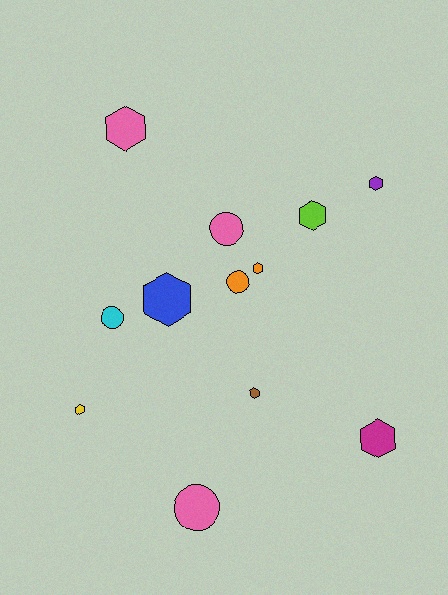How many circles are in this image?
There are 4 circles.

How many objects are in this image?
There are 12 objects.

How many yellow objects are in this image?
There is 1 yellow object.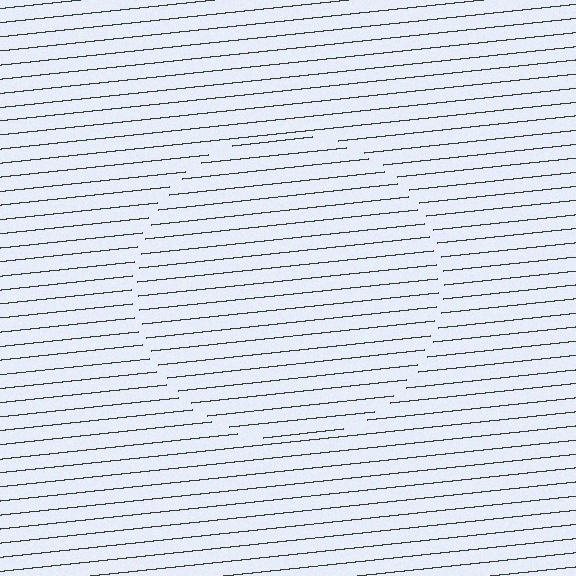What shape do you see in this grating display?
An illusory circle. The interior of the shape contains the same grating, shifted by half a period — the contour is defined by the phase discontinuity where line-ends from the inner and outer gratings abut.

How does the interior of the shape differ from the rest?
The interior of the shape contains the same grating, shifted by half a period — the contour is defined by the phase discontinuity where line-ends from the inner and outer gratings abut.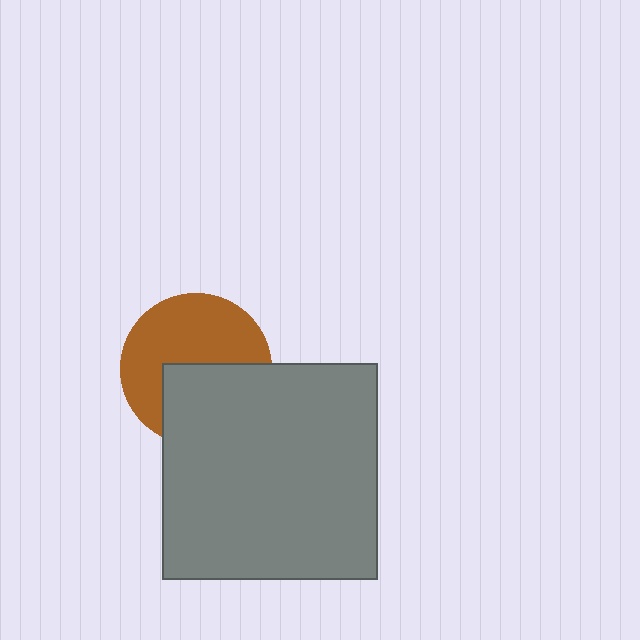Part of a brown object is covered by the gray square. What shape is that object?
It is a circle.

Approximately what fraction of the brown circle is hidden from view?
Roughly 42% of the brown circle is hidden behind the gray square.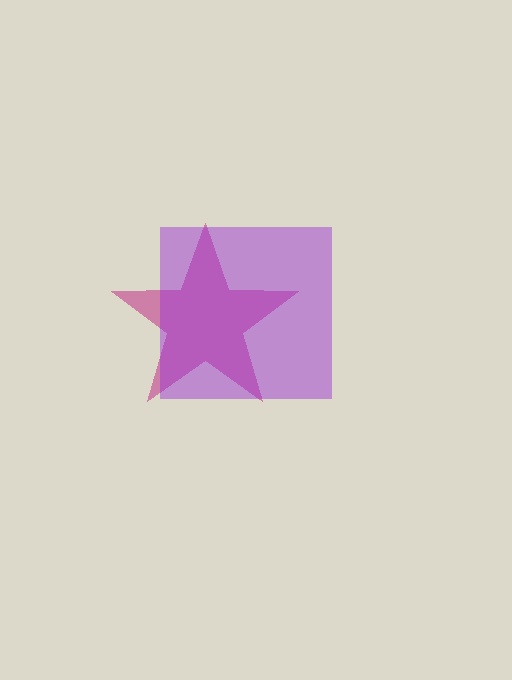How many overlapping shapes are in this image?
There are 2 overlapping shapes in the image.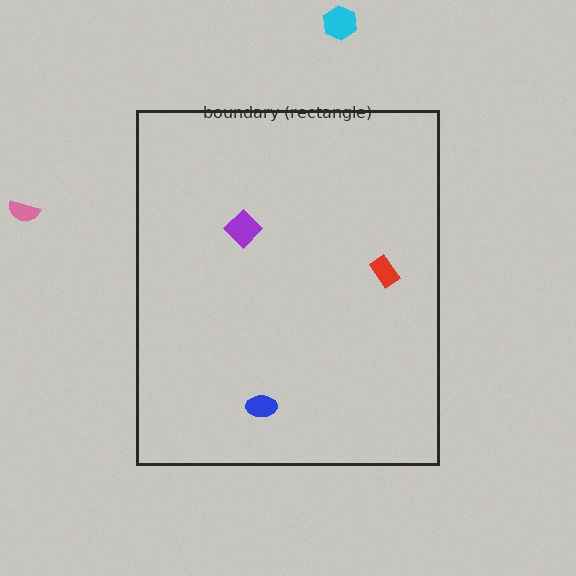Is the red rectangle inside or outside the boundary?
Inside.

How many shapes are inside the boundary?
3 inside, 2 outside.